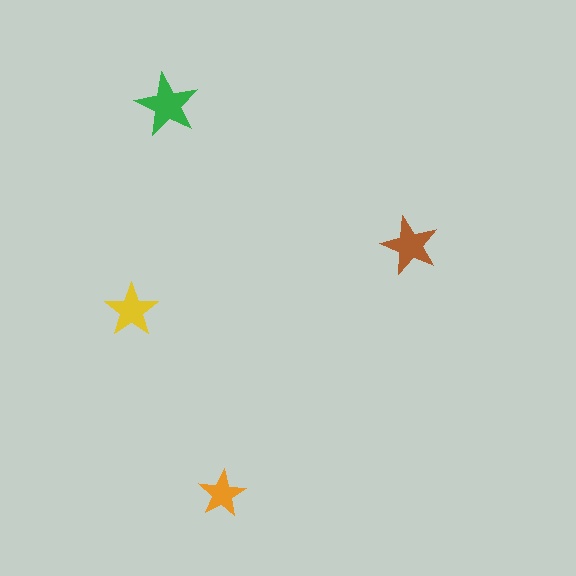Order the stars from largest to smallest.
the green one, the brown one, the yellow one, the orange one.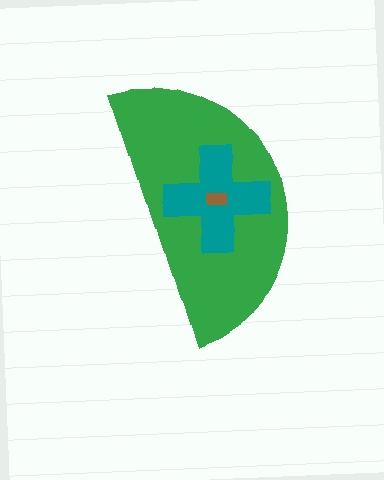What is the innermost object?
The brown rectangle.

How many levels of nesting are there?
3.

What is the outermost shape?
The green semicircle.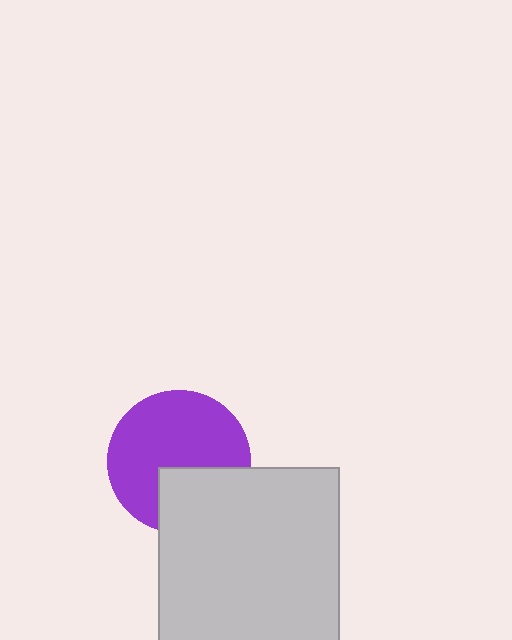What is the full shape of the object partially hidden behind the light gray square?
The partially hidden object is a purple circle.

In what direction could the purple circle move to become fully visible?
The purple circle could move up. That would shift it out from behind the light gray square entirely.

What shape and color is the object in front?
The object in front is a light gray square.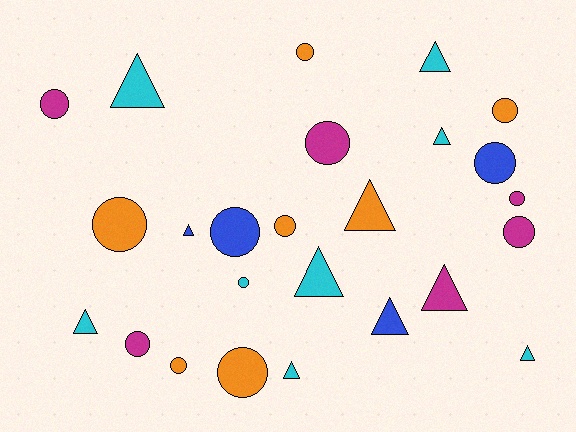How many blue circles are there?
There are 2 blue circles.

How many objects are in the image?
There are 25 objects.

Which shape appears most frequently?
Circle, with 14 objects.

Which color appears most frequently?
Cyan, with 8 objects.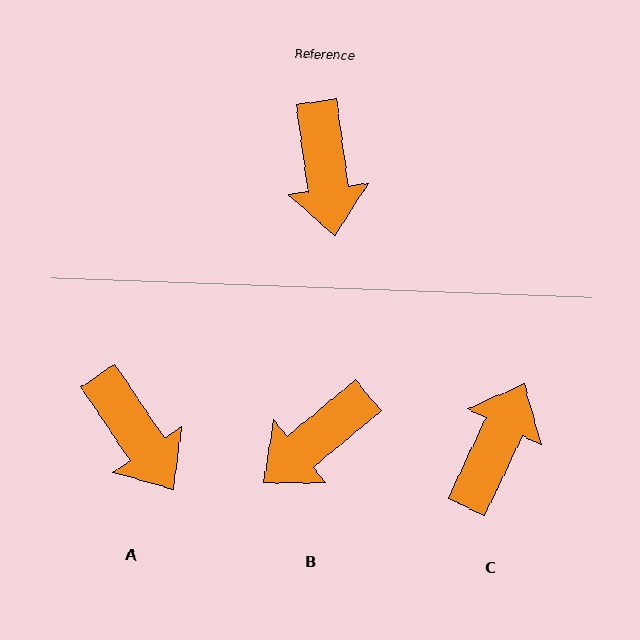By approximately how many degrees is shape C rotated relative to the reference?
Approximately 147 degrees counter-clockwise.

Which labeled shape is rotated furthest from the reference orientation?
C, about 147 degrees away.